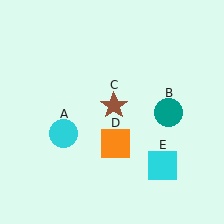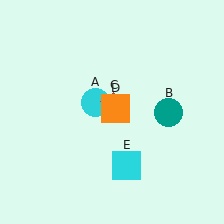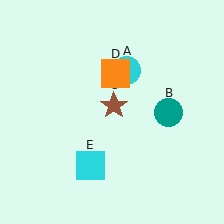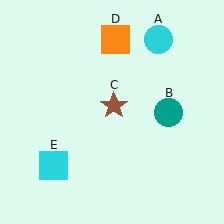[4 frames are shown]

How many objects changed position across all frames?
3 objects changed position: cyan circle (object A), orange square (object D), cyan square (object E).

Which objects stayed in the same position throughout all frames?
Teal circle (object B) and brown star (object C) remained stationary.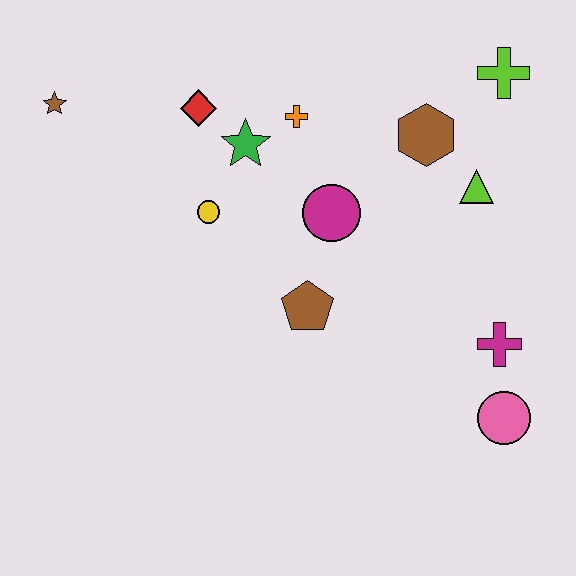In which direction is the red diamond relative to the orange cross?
The red diamond is to the left of the orange cross.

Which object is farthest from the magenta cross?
The brown star is farthest from the magenta cross.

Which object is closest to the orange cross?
The green star is closest to the orange cross.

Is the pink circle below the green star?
Yes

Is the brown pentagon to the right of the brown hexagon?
No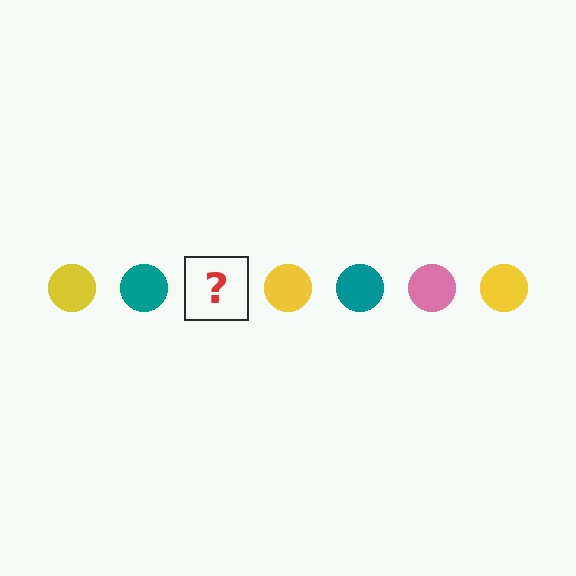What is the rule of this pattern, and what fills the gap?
The rule is that the pattern cycles through yellow, teal, pink circles. The gap should be filled with a pink circle.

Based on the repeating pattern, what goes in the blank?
The blank should be a pink circle.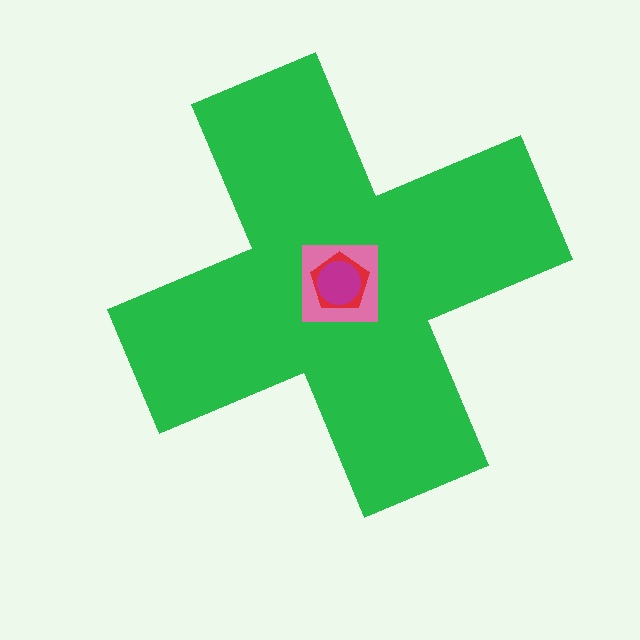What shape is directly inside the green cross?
The pink square.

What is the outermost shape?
The green cross.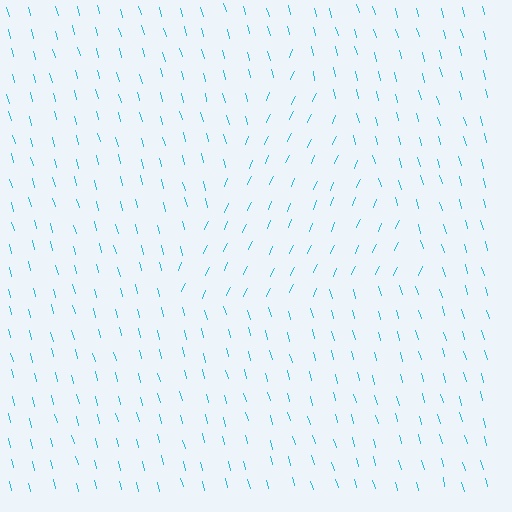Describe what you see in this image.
The image is filled with small cyan line segments. A triangle region in the image has lines oriented differently from the surrounding lines, creating a visible texture boundary.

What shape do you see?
I see a triangle.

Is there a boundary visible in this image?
Yes, there is a texture boundary formed by a change in line orientation.